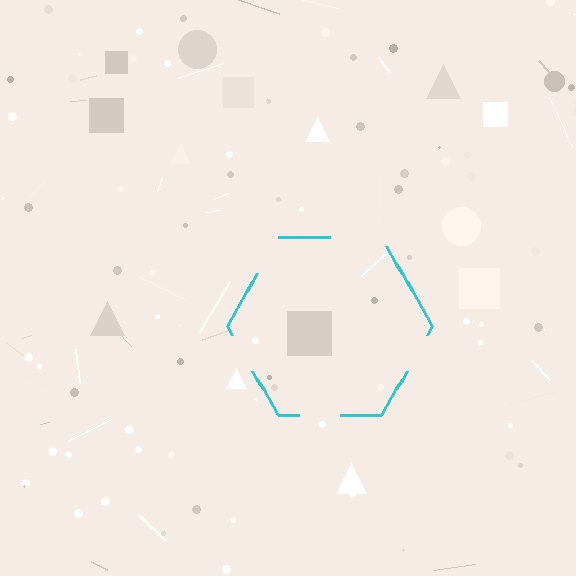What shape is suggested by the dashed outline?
The dashed outline suggests a hexagon.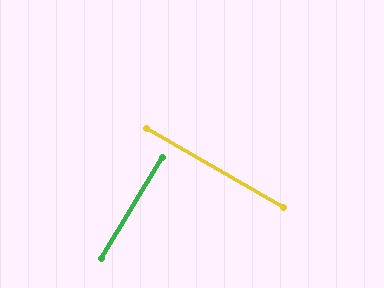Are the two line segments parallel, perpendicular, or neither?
Perpendicular — they meet at approximately 89°.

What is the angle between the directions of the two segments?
Approximately 89 degrees.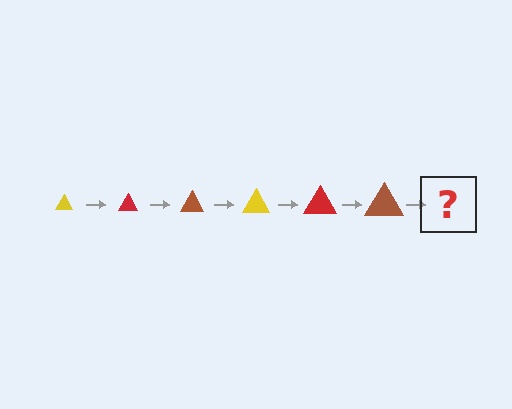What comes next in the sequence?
The next element should be a yellow triangle, larger than the previous one.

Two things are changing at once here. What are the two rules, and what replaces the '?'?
The two rules are that the triangle grows larger each step and the color cycles through yellow, red, and brown. The '?' should be a yellow triangle, larger than the previous one.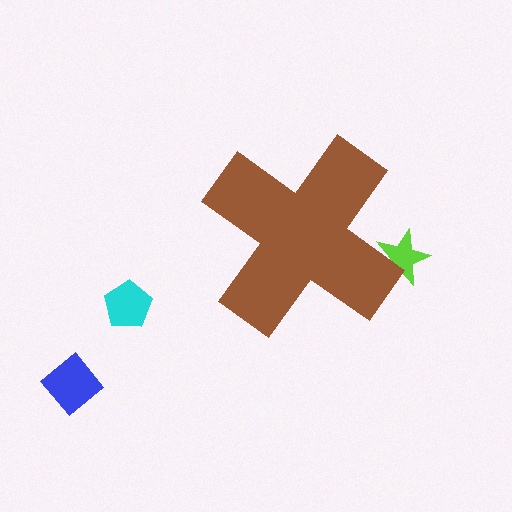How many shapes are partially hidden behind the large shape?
1 shape is partially hidden.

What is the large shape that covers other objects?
A brown cross.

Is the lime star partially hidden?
Yes, the lime star is partially hidden behind the brown cross.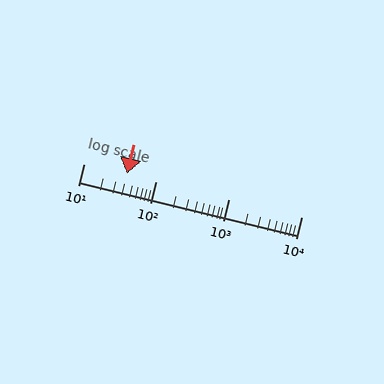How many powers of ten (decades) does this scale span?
The scale spans 3 decades, from 10 to 10000.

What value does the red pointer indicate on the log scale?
The pointer indicates approximately 40.